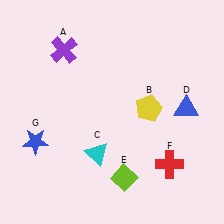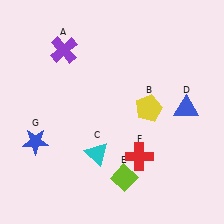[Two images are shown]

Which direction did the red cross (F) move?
The red cross (F) moved left.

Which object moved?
The red cross (F) moved left.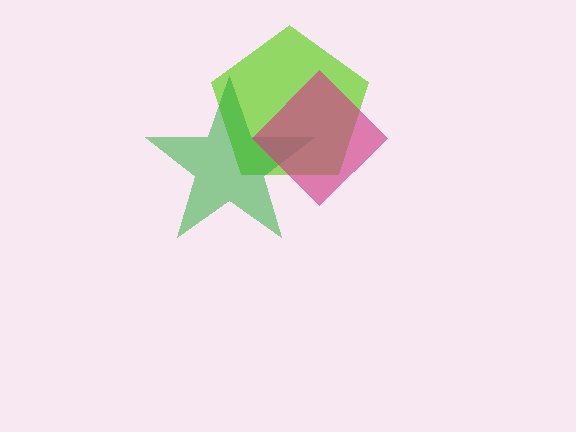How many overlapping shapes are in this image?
There are 3 overlapping shapes in the image.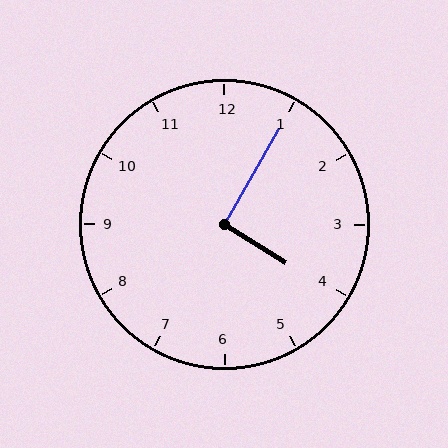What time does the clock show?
4:05.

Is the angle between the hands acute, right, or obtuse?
It is right.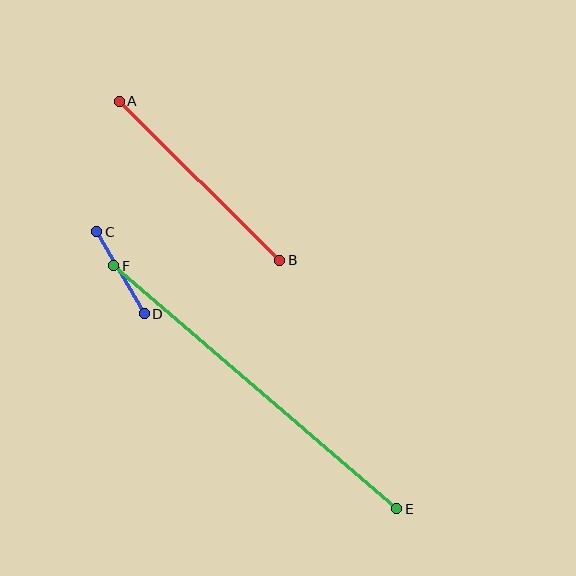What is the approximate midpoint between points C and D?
The midpoint is at approximately (120, 273) pixels.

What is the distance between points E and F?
The distance is approximately 373 pixels.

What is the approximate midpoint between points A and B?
The midpoint is at approximately (199, 181) pixels.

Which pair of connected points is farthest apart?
Points E and F are farthest apart.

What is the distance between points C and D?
The distance is approximately 95 pixels.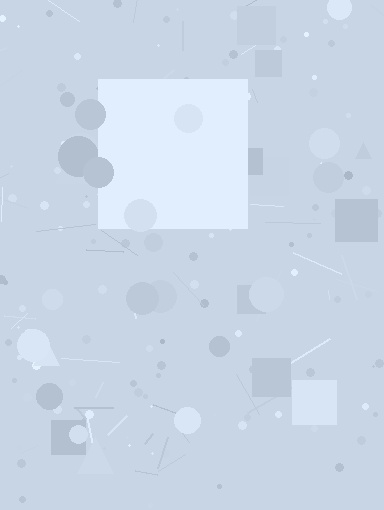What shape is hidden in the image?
A square is hidden in the image.